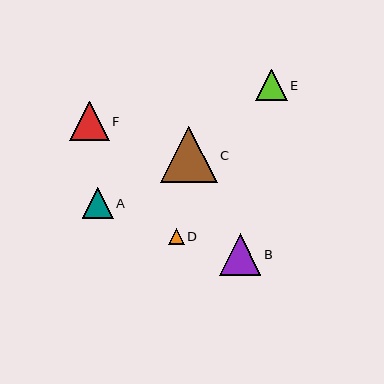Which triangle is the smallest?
Triangle D is the smallest with a size of approximately 16 pixels.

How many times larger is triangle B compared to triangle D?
Triangle B is approximately 2.6 times the size of triangle D.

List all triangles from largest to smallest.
From largest to smallest: C, B, F, A, E, D.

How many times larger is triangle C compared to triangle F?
Triangle C is approximately 1.4 times the size of triangle F.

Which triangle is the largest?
Triangle C is the largest with a size of approximately 57 pixels.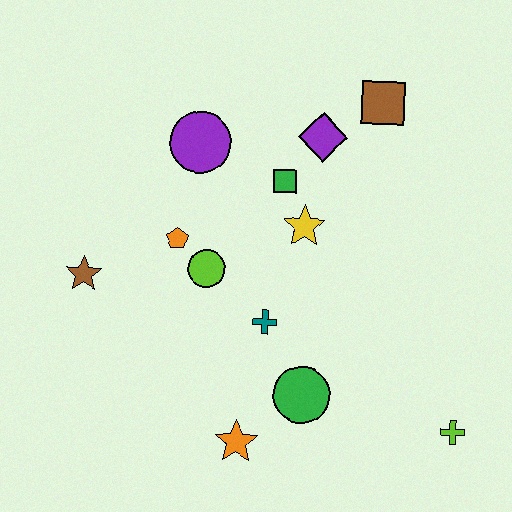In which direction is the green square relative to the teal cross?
The green square is above the teal cross.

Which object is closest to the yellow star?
The green square is closest to the yellow star.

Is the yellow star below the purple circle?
Yes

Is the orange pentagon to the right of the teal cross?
No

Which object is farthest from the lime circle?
The lime cross is farthest from the lime circle.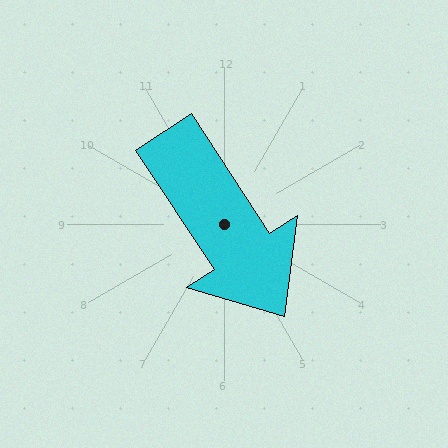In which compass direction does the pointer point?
Southeast.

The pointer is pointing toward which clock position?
Roughly 5 o'clock.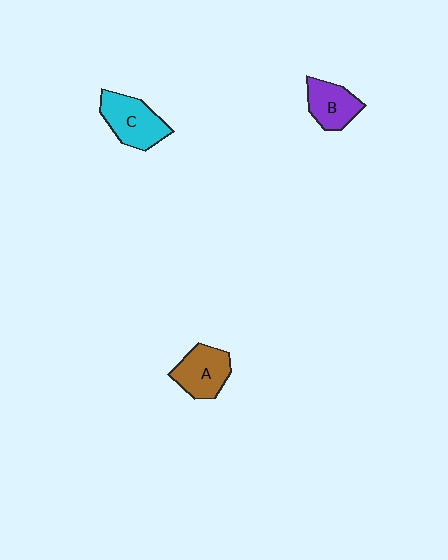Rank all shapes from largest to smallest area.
From largest to smallest: C (cyan), A (brown), B (purple).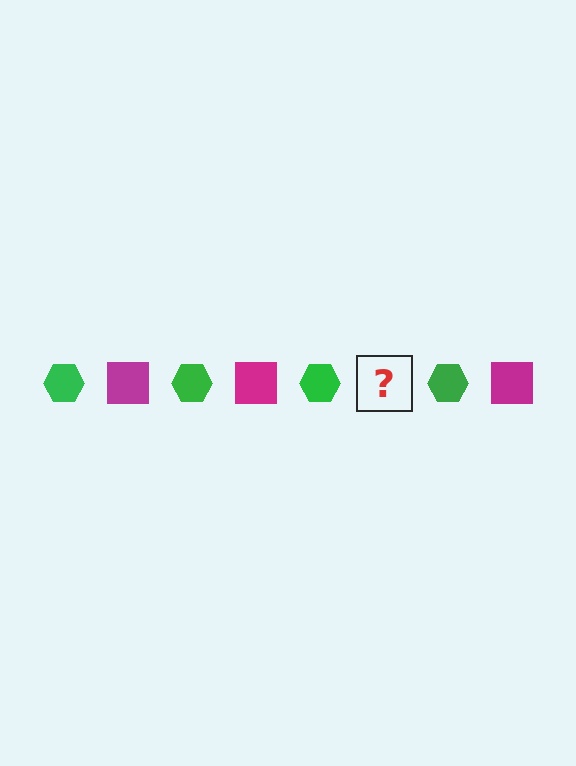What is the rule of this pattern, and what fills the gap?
The rule is that the pattern alternates between green hexagon and magenta square. The gap should be filled with a magenta square.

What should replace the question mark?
The question mark should be replaced with a magenta square.